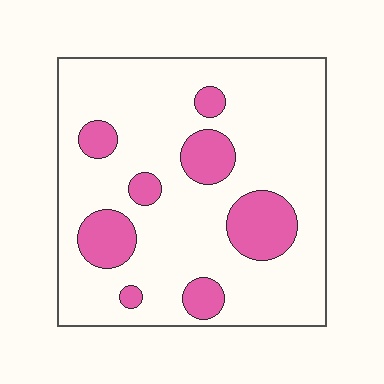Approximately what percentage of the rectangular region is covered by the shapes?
Approximately 20%.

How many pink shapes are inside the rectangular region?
8.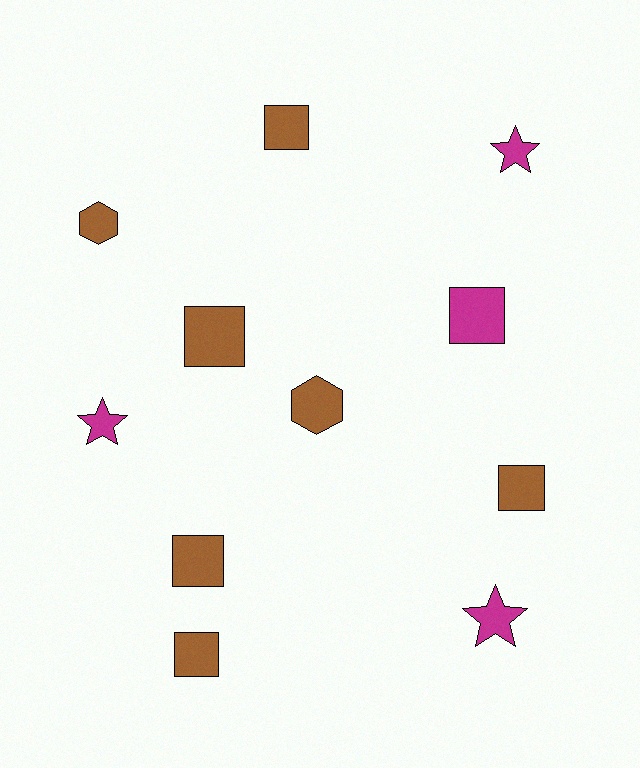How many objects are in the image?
There are 11 objects.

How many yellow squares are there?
There are no yellow squares.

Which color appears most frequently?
Brown, with 7 objects.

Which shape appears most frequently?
Square, with 6 objects.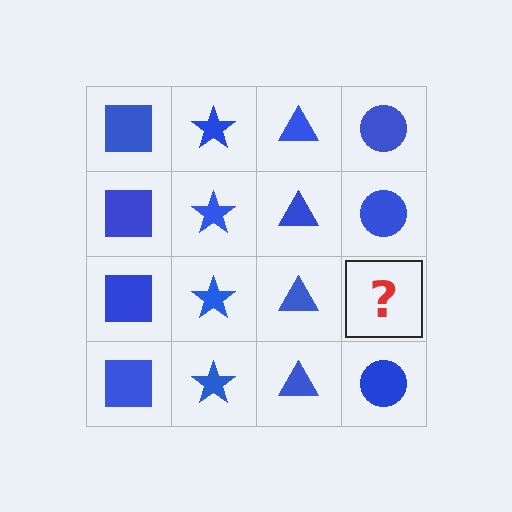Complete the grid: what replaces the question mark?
The question mark should be replaced with a blue circle.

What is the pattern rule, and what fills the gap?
The rule is that each column has a consistent shape. The gap should be filled with a blue circle.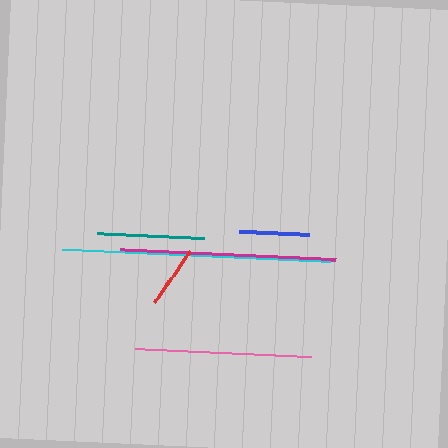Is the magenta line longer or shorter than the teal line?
The magenta line is longer than the teal line.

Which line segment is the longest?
The cyan line is the longest at approximately 269 pixels.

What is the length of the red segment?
The red segment is approximately 61 pixels long.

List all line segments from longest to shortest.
From longest to shortest: cyan, magenta, pink, teal, blue, red.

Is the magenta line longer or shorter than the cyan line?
The cyan line is longer than the magenta line.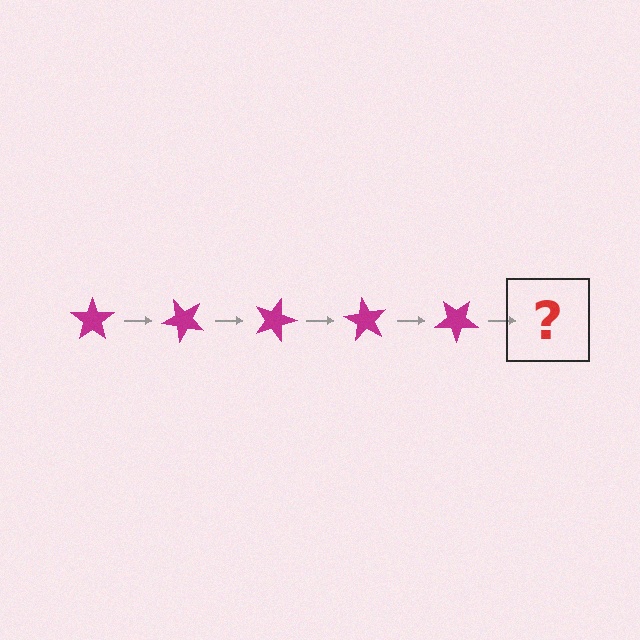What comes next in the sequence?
The next element should be a magenta star rotated 225 degrees.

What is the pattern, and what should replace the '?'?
The pattern is that the star rotates 45 degrees each step. The '?' should be a magenta star rotated 225 degrees.